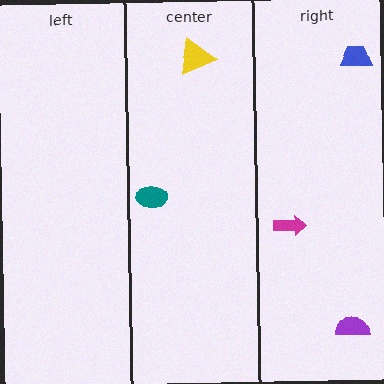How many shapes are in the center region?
2.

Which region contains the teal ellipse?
The center region.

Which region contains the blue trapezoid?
The right region.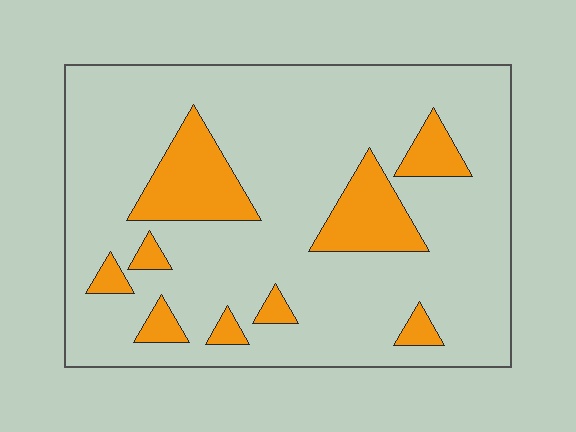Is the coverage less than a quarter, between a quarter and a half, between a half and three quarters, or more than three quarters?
Less than a quarter.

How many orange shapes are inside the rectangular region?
9.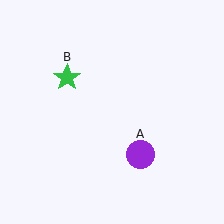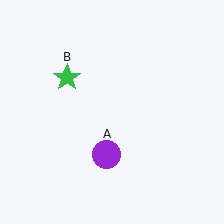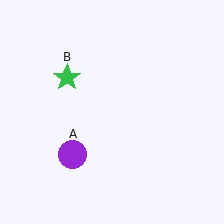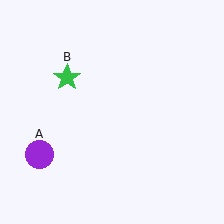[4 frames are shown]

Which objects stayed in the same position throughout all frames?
Green star (object B) remained stationary.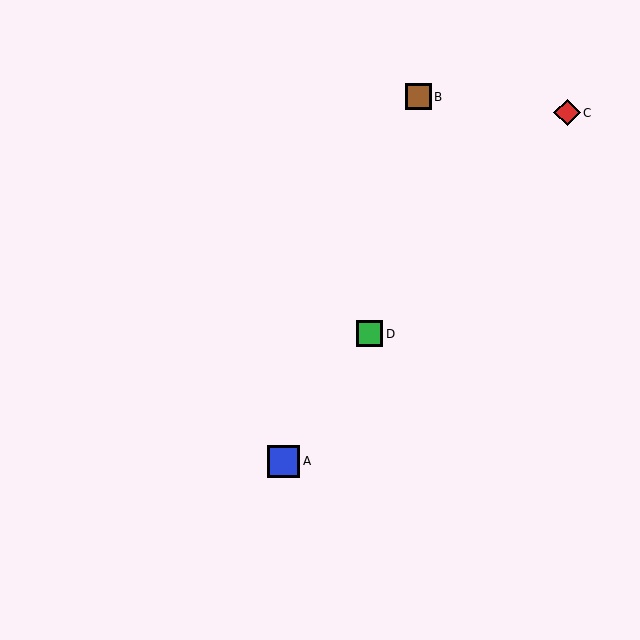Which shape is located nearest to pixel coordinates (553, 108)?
The red diamond (labeled C) at (567, 113) is nearest to that location.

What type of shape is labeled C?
Shape C is a red diamond.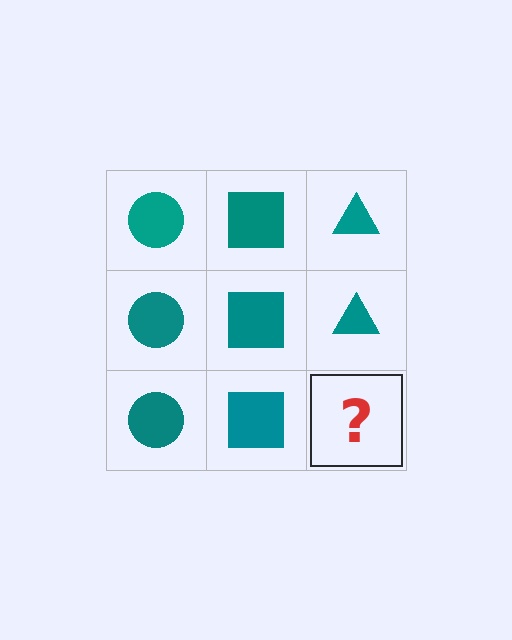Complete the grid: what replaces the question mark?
The question mark should be replaced with a teal triangle.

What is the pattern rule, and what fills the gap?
The rule is that each column has a consistent shape. The gap should be filled with a teal triangle.